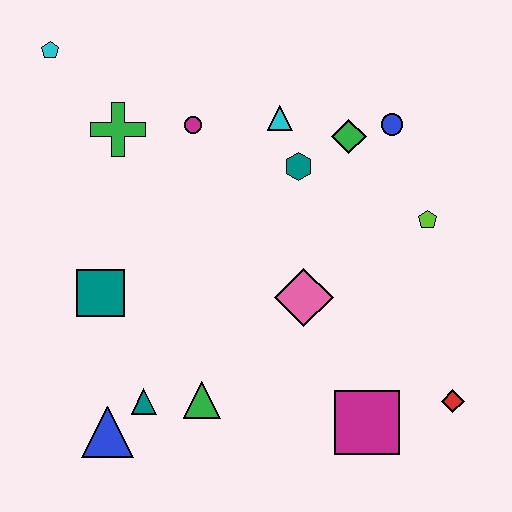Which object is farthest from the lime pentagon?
The cyan pentagon is farthest from the lime pentagon.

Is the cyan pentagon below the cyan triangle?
No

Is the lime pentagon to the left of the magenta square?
No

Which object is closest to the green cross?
The magenta circle is closest to the green cross.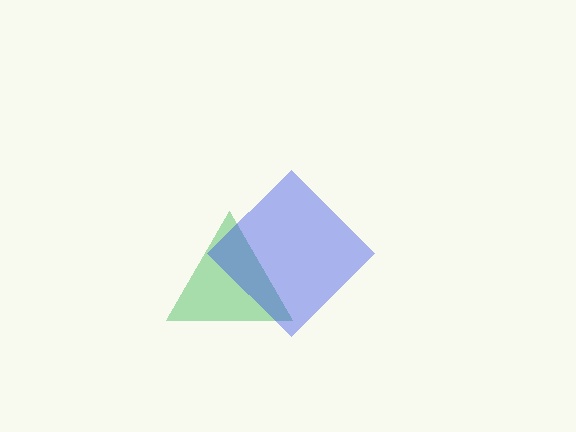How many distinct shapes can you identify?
There are 2 distinct shapes: a green triangle, a blue diamond.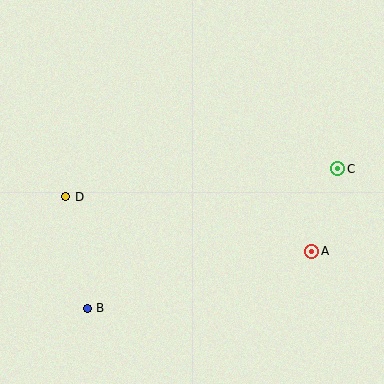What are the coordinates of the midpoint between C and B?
The midpoint between C and B is at (212, 238).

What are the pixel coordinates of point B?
Point B is at (87, 308).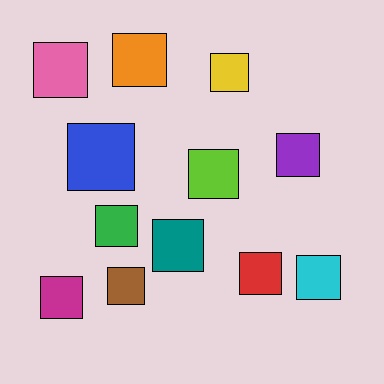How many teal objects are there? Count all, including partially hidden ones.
There is 1 teal object.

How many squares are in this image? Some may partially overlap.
There are 12 squares.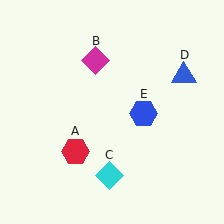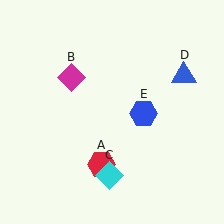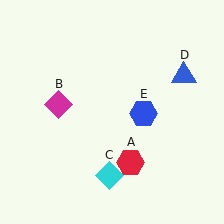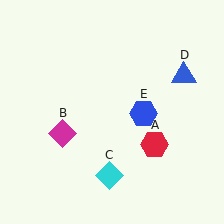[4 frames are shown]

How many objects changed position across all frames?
2 objects changed position: red hexagon (object A), magenta diamond (object B).